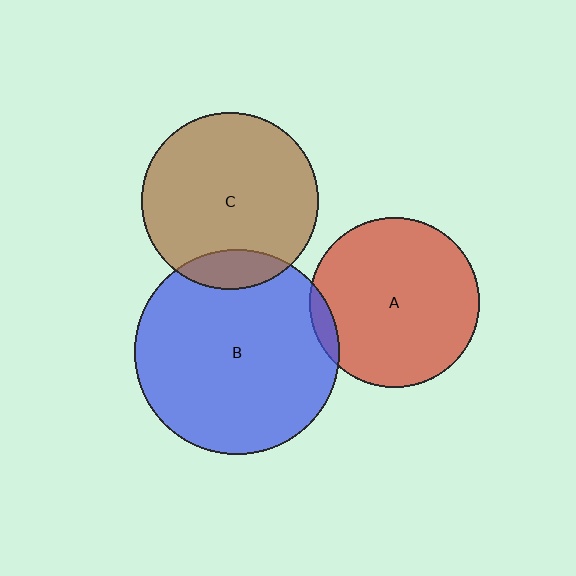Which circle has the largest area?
Circle B (blue).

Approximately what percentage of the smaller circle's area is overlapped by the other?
Approximately 5%.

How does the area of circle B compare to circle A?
Approximately 1.5 times.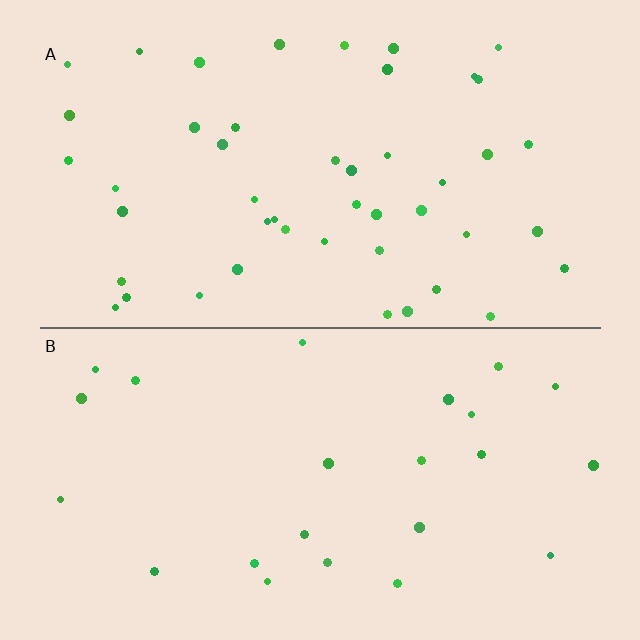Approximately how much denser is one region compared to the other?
Approximately 2.0× — region A over region B.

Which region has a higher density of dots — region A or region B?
A (the top).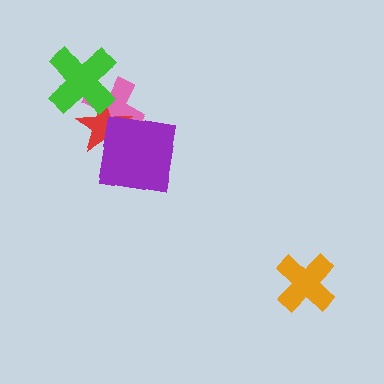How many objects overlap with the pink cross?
3 objects overlap with the pink cross.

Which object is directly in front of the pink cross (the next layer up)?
The red star is directly in front of the pink cross.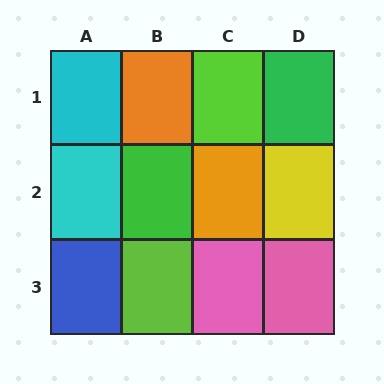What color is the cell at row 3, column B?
Lime.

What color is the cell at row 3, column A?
Blue.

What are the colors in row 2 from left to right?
Cyan, green, orange, yellow.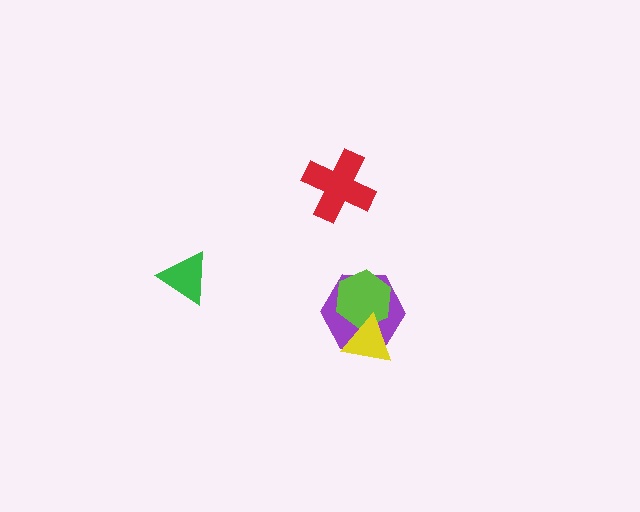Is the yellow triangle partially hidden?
No, no other shape covers it.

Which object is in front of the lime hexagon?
The yellow triangle is in front of the lime hexagon.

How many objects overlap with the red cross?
0 objects overlap with the red cross.